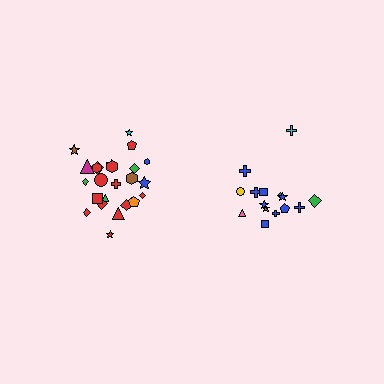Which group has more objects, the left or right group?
The left group.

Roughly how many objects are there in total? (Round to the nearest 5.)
Roughly 40 objects in total.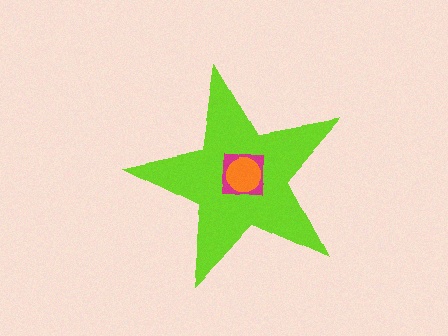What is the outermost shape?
The lime star.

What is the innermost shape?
The orange circle.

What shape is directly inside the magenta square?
The orange circle.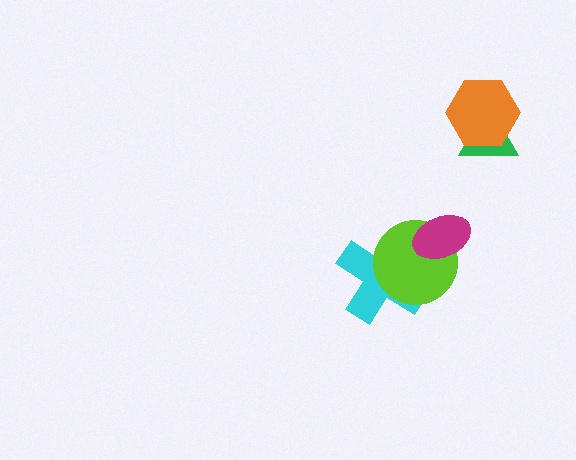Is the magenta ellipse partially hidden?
No, no other shape covers it.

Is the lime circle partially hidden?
Yes, it is partially covered by another shape.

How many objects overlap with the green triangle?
1 object overlaps with the green triangle.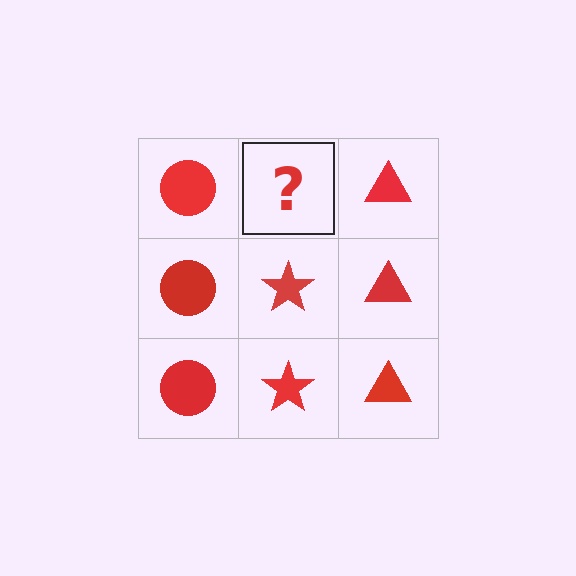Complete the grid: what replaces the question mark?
The question mark should be replaced with a red star.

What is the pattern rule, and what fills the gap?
The rule is that each column has a consistent shape. The gap should be filled with a red star.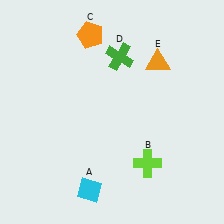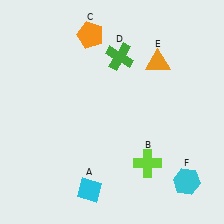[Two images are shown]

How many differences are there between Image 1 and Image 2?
There is 1 difference between the two images.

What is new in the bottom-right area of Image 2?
A cyan hexagon (F) was added in the bottom-right area of Image 2.